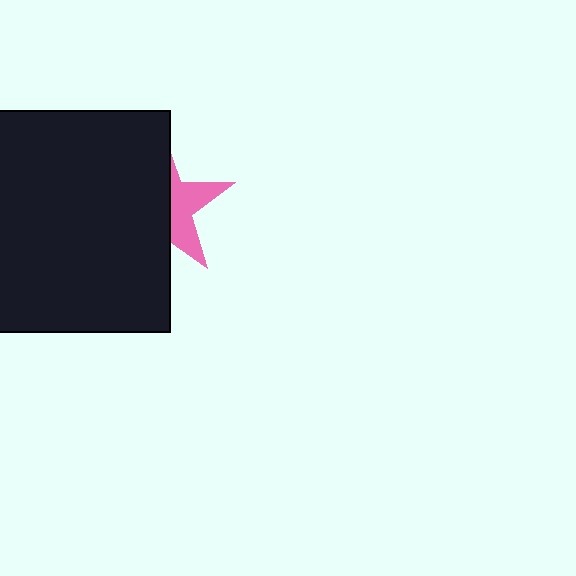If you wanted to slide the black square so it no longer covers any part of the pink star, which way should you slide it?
Slide it left — that is the most direct way to separate the two shapes.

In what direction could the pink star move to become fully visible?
The pink star could move right. That would shift it out from behind the black square entirely.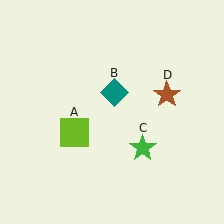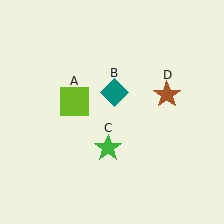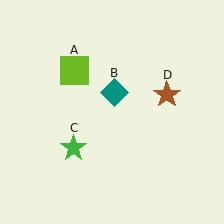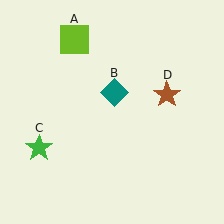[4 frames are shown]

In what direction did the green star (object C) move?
The green star (object C) moved left.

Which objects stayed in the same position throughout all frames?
Teal diamond (object B) and brown star (object D) remained stationary.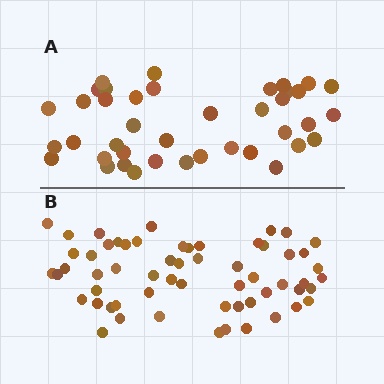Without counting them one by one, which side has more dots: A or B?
Region B (the bottom region) has more dots.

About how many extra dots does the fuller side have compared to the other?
Region B has approximately 20 more dots than region A.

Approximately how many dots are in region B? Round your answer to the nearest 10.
About 60 dots. (The exact count is 59, which rounds to 60.)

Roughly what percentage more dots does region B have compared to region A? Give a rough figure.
About 50% more.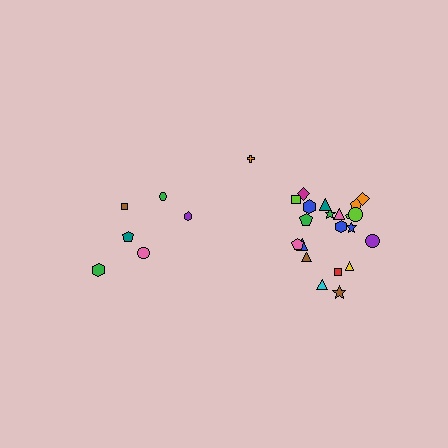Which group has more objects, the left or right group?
The right group.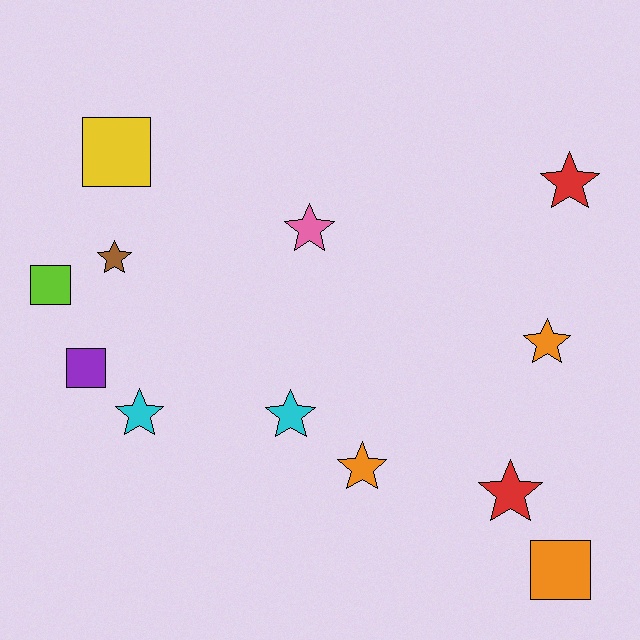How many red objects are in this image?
There are 2 red objects.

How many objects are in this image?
There are 12 objects.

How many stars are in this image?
There are 8 stars.